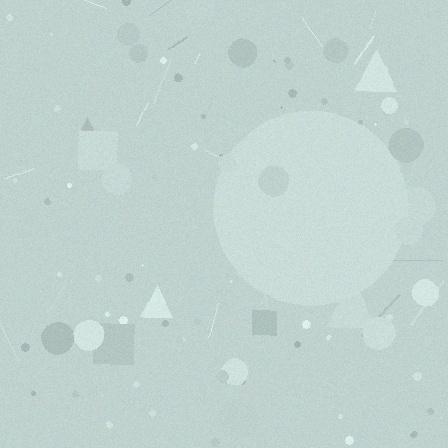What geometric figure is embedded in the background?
A circle is embedded in the background.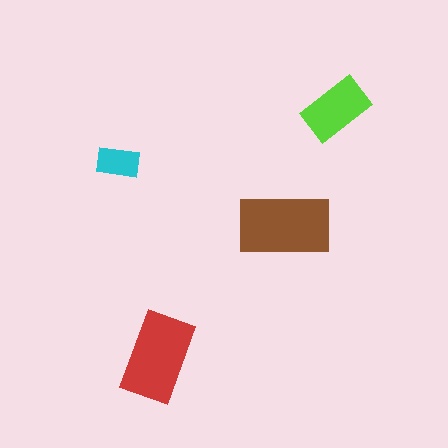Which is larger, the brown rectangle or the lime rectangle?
The brown one.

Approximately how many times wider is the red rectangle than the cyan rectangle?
About 2 times wider.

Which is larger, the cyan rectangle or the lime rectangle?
The lime one.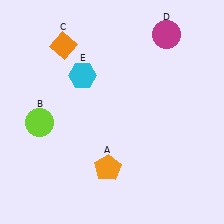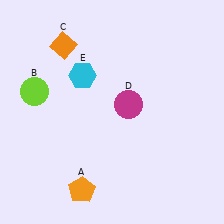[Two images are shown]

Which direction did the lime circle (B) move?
The lime circle (B) moved up.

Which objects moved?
The objects that moved are: the orange pentagon (A), the lime circle (B), the magenta circle (D).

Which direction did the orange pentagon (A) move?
The orange pentagon (A) moved left.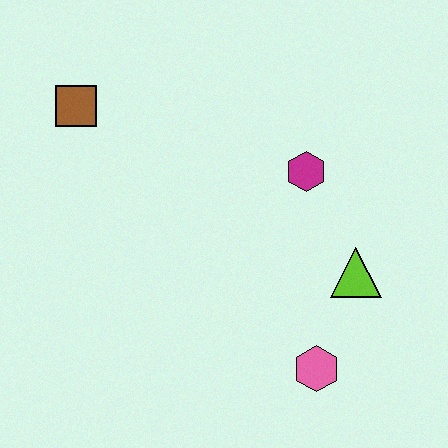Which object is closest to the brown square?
The magenta hexagon is closest to the brown square.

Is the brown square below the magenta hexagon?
No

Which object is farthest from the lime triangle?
The brown square is farthest from the lime triangle.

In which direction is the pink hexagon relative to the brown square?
The pink hexagon is below the brown square.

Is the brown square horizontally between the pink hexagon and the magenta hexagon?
No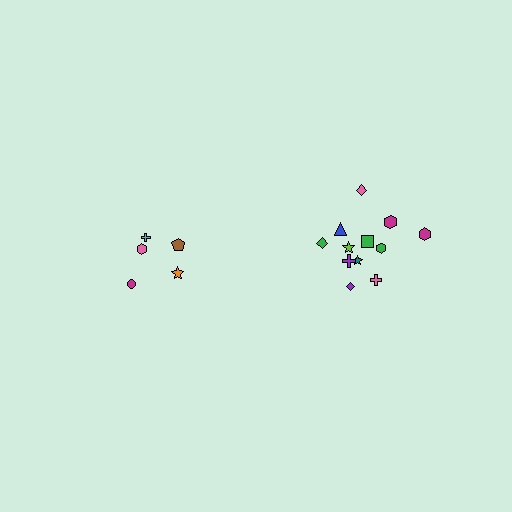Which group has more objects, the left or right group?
The right group.